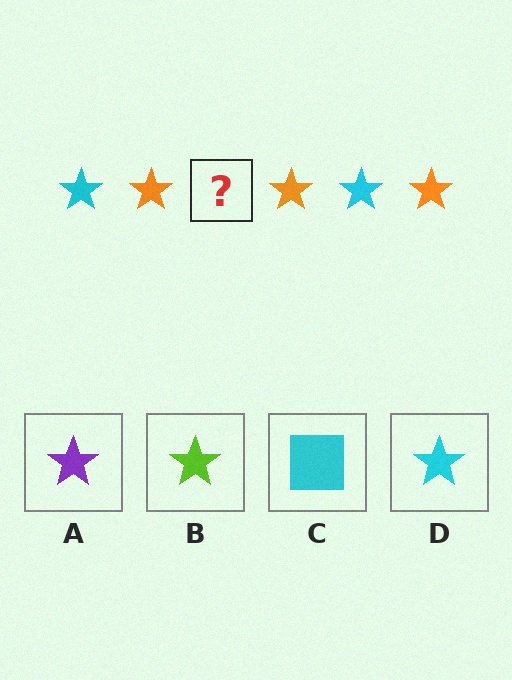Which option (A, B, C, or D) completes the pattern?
D.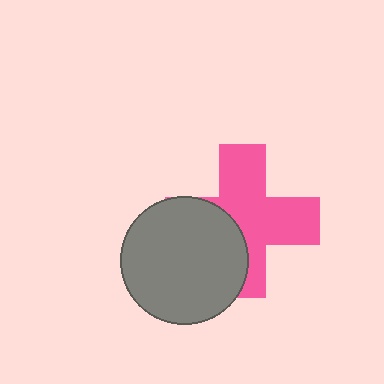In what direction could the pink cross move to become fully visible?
The pink cross could move right. That would shift it out from behind the gray circle entirely.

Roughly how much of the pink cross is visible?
About half of it is visible (roughly 63%).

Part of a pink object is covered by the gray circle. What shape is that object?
It is a cross.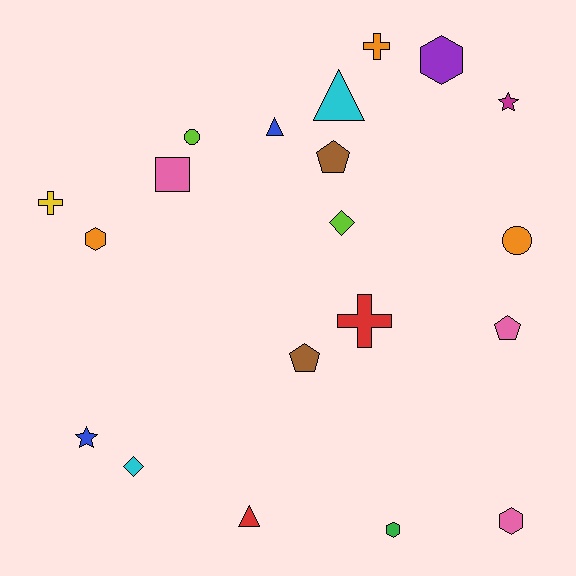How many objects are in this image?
There are 20 objects.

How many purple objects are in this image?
There is 1 purple object.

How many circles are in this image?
There are 2 circles.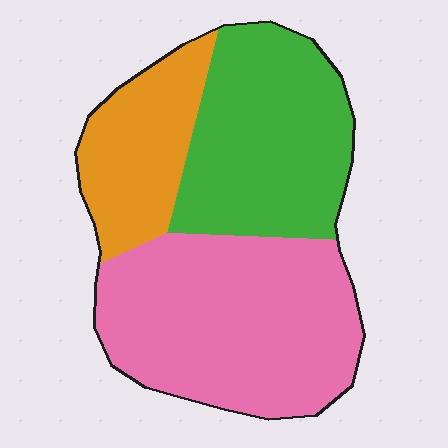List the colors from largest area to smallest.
From largest to smallest: pink, green, orange.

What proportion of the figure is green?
Green covers 34% of the figure.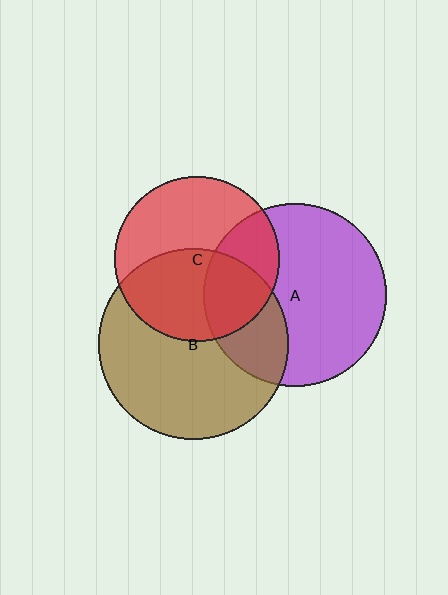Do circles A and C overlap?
Yes.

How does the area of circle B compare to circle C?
Approximately 1.3 times.